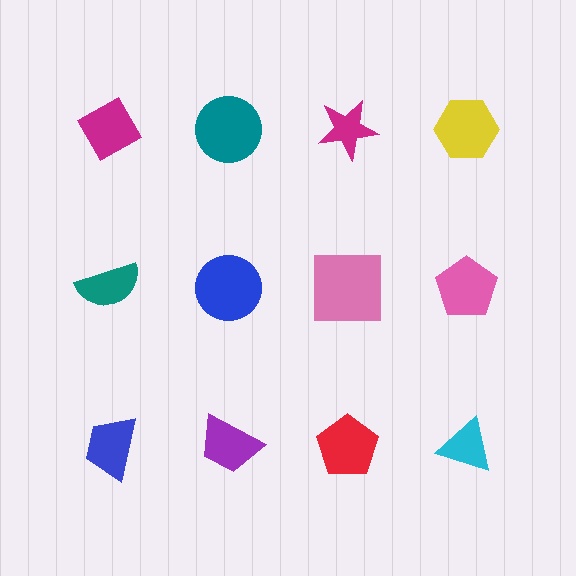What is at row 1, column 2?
A teal circle.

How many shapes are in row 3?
4 shapes.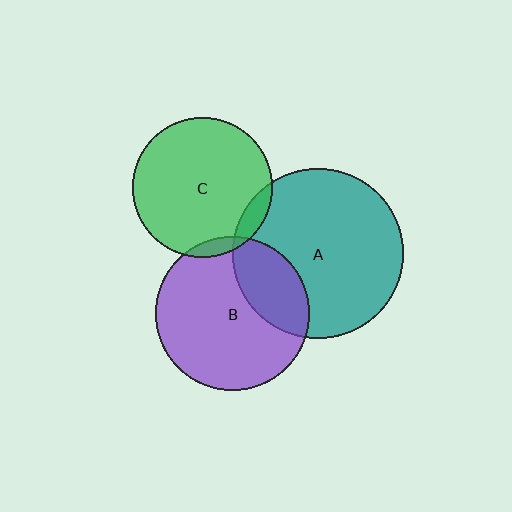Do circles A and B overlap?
Yes.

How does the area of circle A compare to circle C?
Approximately 1.5 times.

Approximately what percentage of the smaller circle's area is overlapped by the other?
Approximately 25%.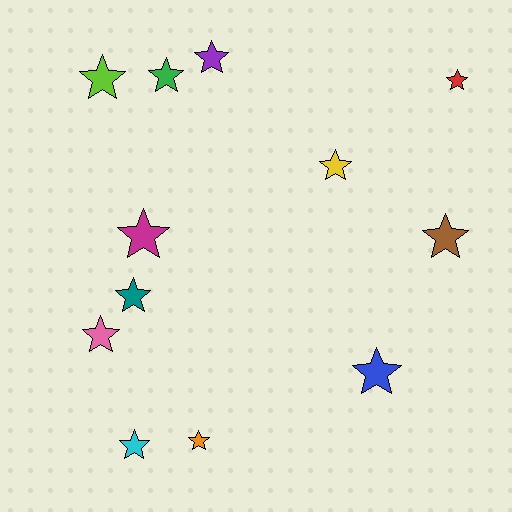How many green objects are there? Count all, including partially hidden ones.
There is 1 green object.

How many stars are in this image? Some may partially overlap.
There are 12 stars.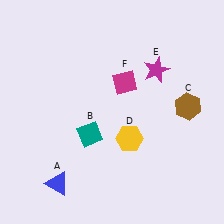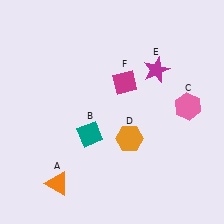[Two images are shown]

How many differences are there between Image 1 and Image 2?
There are 3 differences between the two images.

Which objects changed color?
A changed from blue to orange. C changed from brown to pink. D changed from yellow to orange.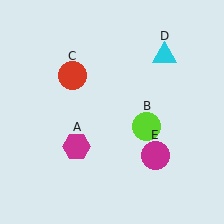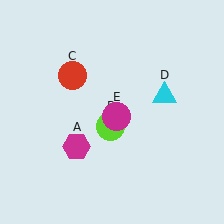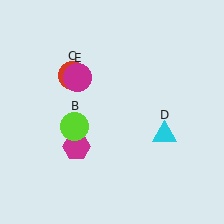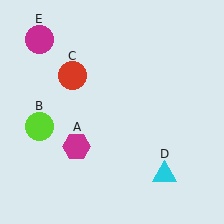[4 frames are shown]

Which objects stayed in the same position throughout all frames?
Magenta hexagon (object A) and red circle (object C) remained stationary.